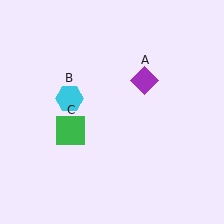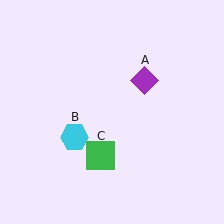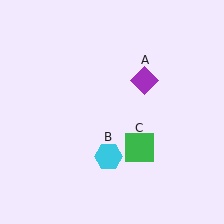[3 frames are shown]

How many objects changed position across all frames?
2 objects changed position: cyan hexagon (object B), green square (object C).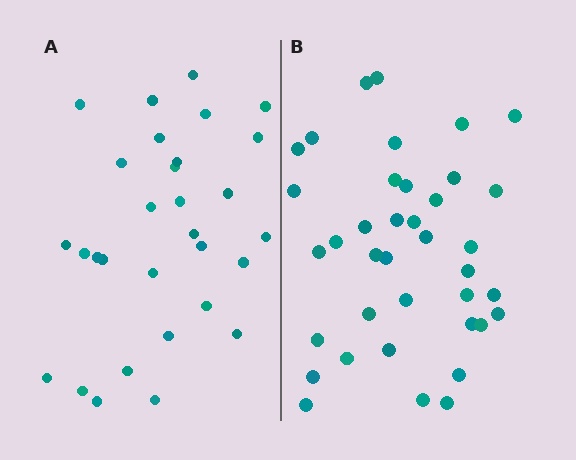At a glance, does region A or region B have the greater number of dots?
Region B (the right region) has more dots.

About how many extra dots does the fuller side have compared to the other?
Region B has roughly 8 or so more dots than region A.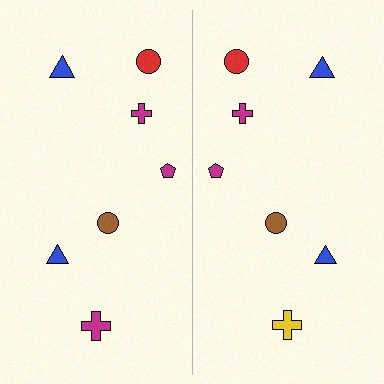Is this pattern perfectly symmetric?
No, the pattern is not perfectly symmetric. The yellow cross on the right side breaks the symmetry — its mirror counterpart is magenta.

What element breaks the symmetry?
The yellow cross on the right side breaks the symmetry — its mirror counterpart is magenta.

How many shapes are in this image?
There are 14 shapes in this image.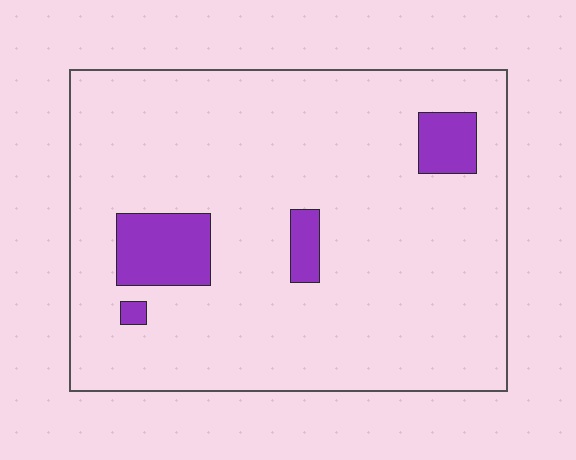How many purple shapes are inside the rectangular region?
4.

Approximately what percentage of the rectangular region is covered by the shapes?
Approximately 10%.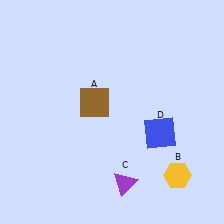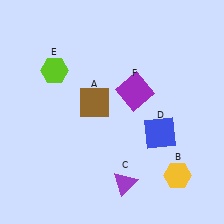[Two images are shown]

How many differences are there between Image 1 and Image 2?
There are 2 differences between the two images.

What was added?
A lime hexagon (E), a purple square (F) were added in Image 2.